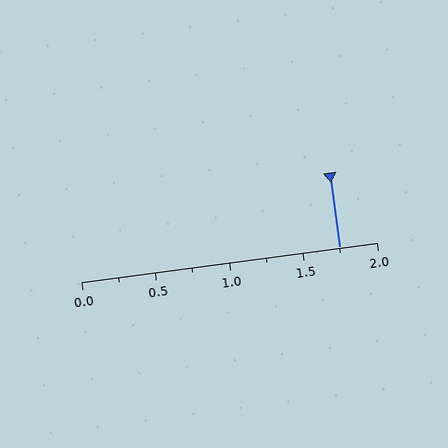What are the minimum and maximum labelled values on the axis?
The axis runs from 0.0 to 2.0.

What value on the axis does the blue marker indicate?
The marker indicates approximately 1.75.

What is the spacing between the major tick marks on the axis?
The major ticks are spaced 0.5 apart.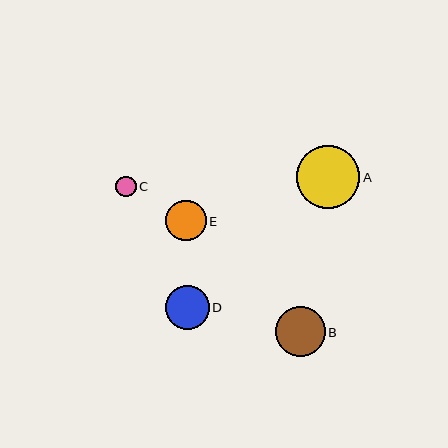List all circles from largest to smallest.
From largest to smallest: A, B, D, E, C.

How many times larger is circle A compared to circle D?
Circle A is approximately 1.4 times the size of circle D.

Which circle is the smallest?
Circle C is the smallest with a size of approximately 21 pixels.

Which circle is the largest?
Circle A is the largest with a size of approximately 63 pixels.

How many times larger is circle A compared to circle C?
Circle A is approximately 3.1 times the size of circle C.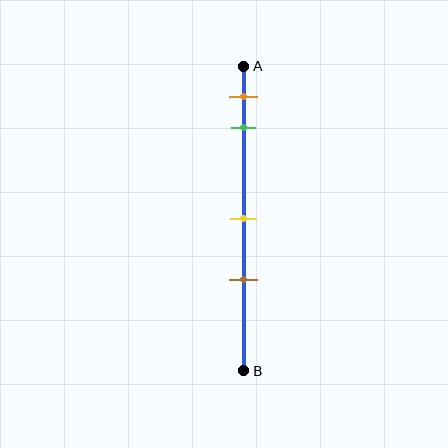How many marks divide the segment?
There are 4 marks dividing the segment.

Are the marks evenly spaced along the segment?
No, the marks are not evenly spaced.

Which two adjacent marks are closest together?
The orange and green marks are the closest adjacent pair.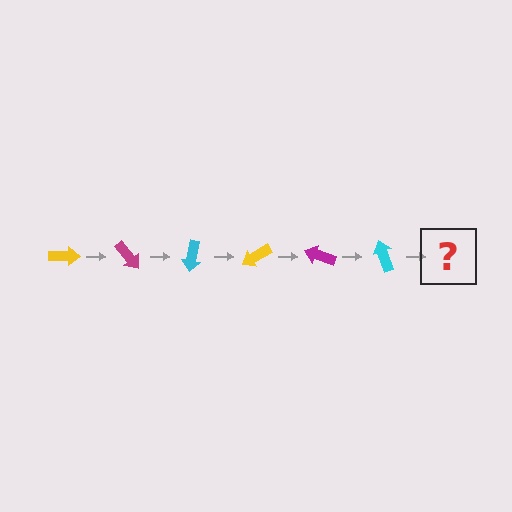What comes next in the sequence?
The next element should be a yellow arrow, rotated 300 degrees from the start.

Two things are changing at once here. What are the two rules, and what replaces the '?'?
The two rules are that it rotates 50 degrees each step and the color cycles through yellow, magenta, and cyan. The '?' should be a yellow arrow, rotated 300 degrees from the start.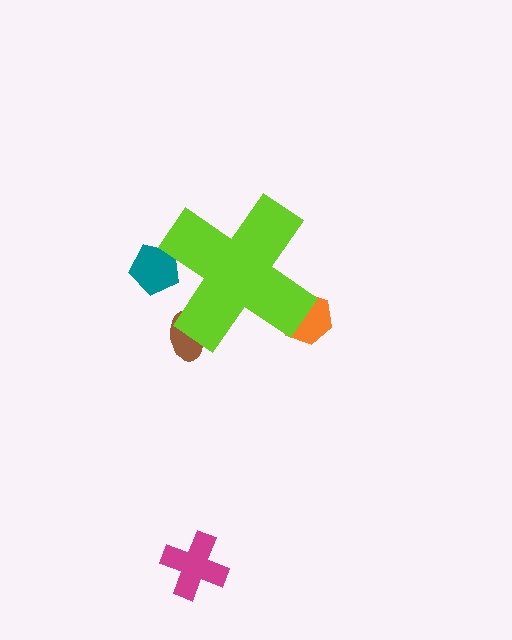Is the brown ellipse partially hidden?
Yes, the brown ellipse is partially hidden behind the lime cross.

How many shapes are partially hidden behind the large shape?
3 shapes are partially hidden.